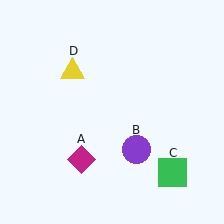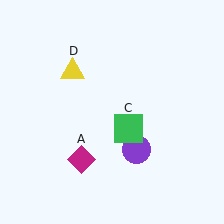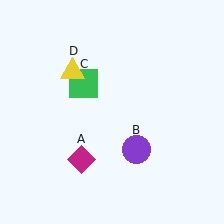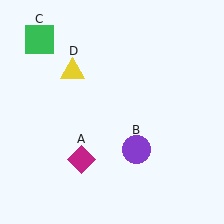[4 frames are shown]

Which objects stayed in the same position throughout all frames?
Magenta diamond (object A) and purple circle (object B) and yellow triangle (object D) remained stationary.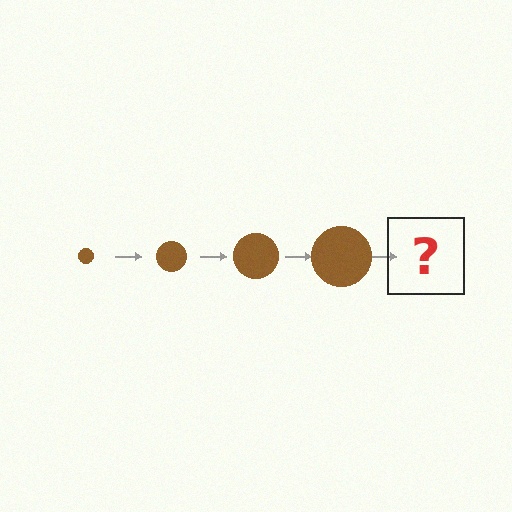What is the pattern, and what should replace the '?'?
The pattern is that the circle gets progressively larger each step. The '?' should be a brown circle, larger than the previous one.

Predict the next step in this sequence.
The next step is a brown circle, larger than the previous one.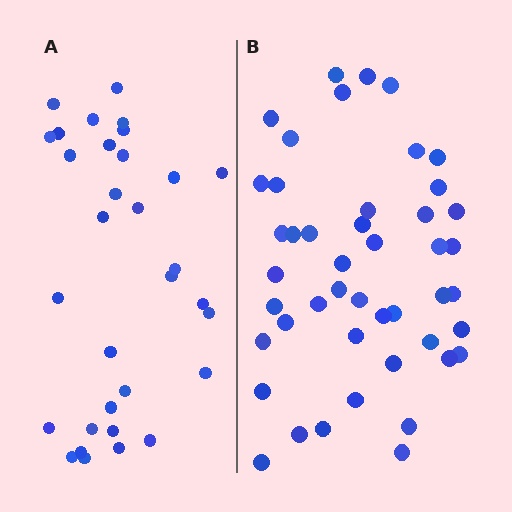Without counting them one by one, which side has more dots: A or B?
Region B (the right region) has more dots.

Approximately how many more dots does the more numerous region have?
Region B has approximately 15 more dots than region A.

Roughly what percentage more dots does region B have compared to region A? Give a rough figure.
About 45% more.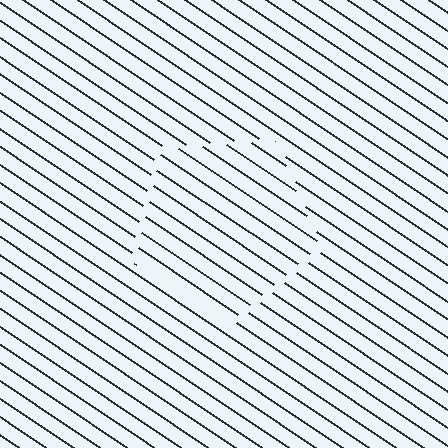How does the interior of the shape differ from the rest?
The interior of the shape contains the same grating, shifted by half a period — the contour is defined by the phase discontinuity where line-ends from the inner and outer gratings abut.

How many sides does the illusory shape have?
5 sides — the line-ends trace a pentagon.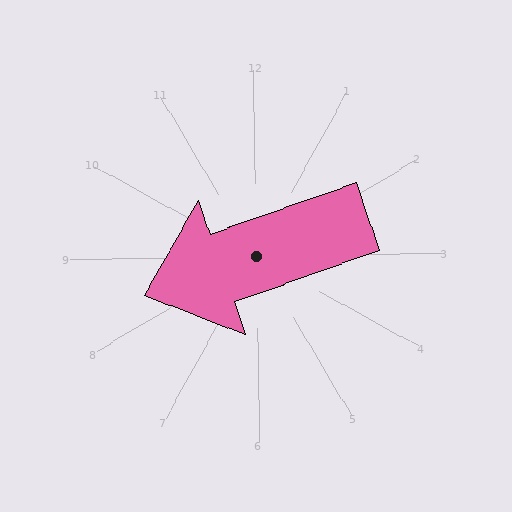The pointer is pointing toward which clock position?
Roughly 8 o'clock.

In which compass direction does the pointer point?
West.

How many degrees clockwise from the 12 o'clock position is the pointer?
Approximately 252 degrees.